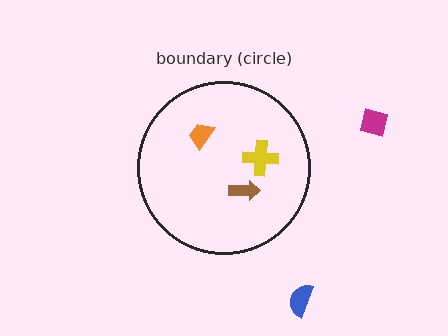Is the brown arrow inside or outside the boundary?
Inside.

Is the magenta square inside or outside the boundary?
Outside.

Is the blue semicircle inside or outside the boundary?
Outside.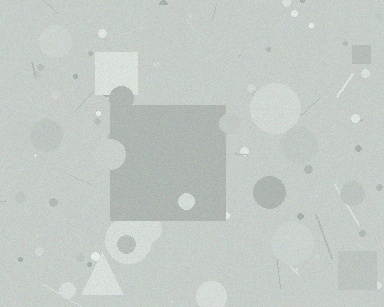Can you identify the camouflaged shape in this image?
The camouflaged shape is a square.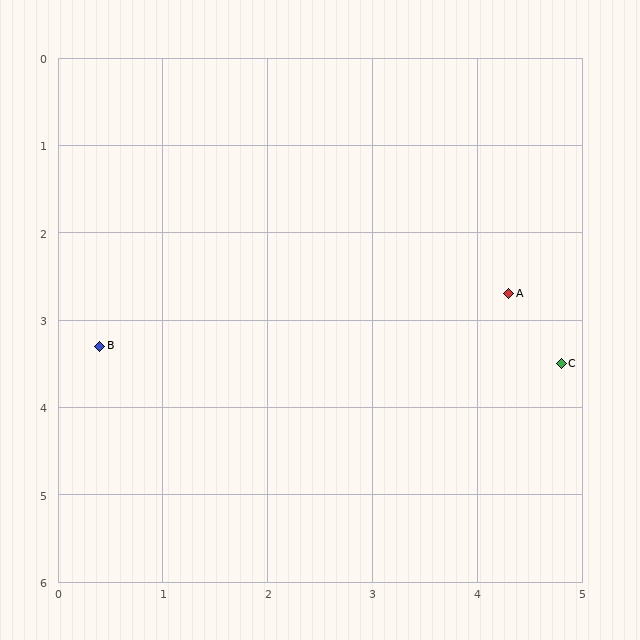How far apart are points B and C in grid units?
Points B and C are about 4.4 grid units apart.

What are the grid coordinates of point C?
Point C is at approximately (4.8, 3.5).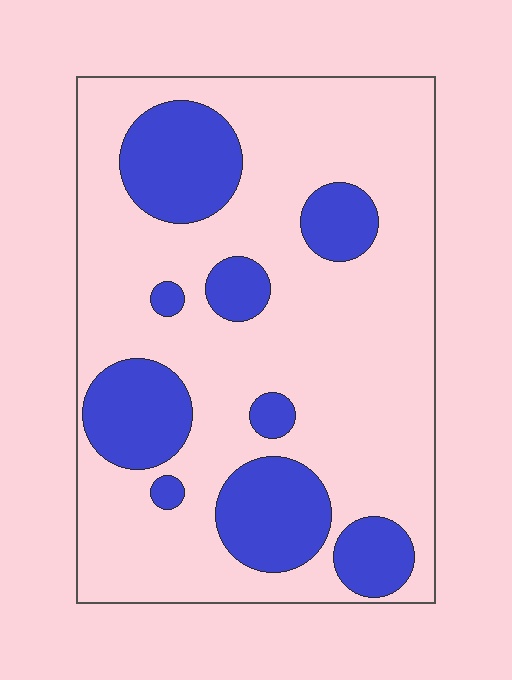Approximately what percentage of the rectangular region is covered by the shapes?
Approximately 25%.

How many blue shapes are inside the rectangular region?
9.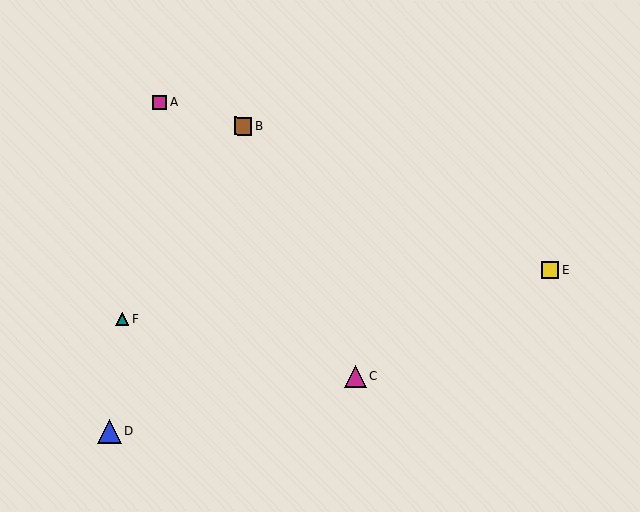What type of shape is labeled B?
Shape B is a brown square.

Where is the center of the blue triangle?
The center of the blue triangle is at (109, 431).